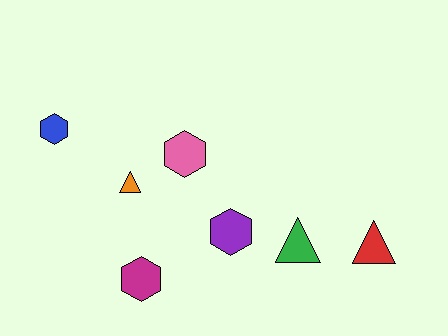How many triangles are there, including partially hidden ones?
There are 3 triangles.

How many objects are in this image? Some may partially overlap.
There are 7 objects.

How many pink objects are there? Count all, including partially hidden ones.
There is 1 pink object.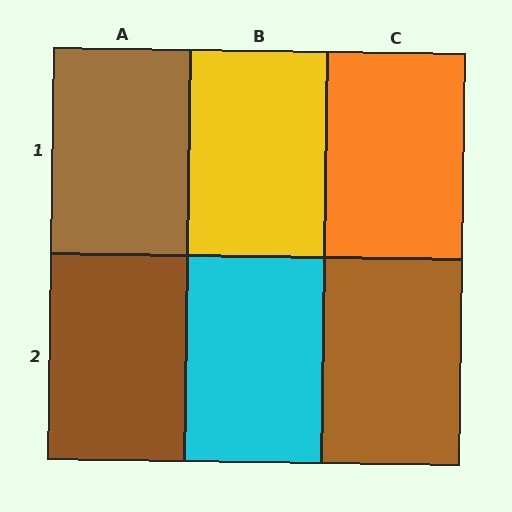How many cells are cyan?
1 cell is cyan.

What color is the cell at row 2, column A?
Brown.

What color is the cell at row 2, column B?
Cyan.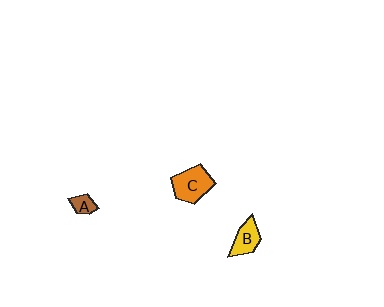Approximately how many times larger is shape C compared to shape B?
Approximately 1.4 times.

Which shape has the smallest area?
Shape A (brown).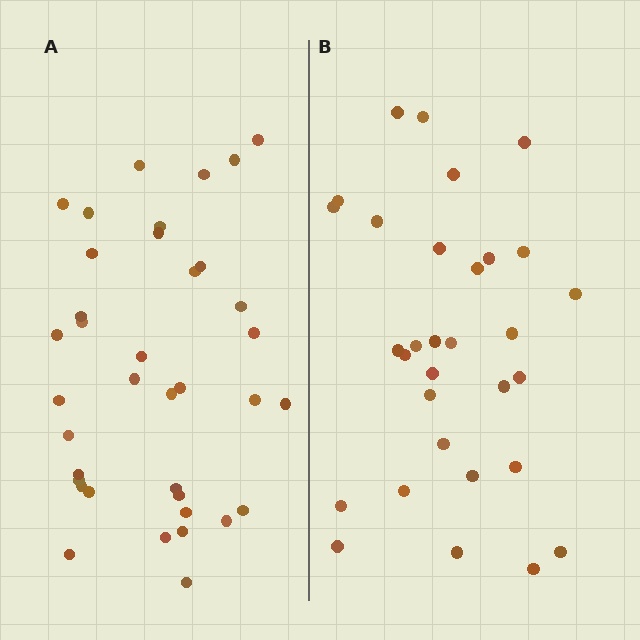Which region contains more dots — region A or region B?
Region A (the left region) has more dots.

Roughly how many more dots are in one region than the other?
Region A has about 6 more dots than region B.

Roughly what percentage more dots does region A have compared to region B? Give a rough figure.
About 20% more.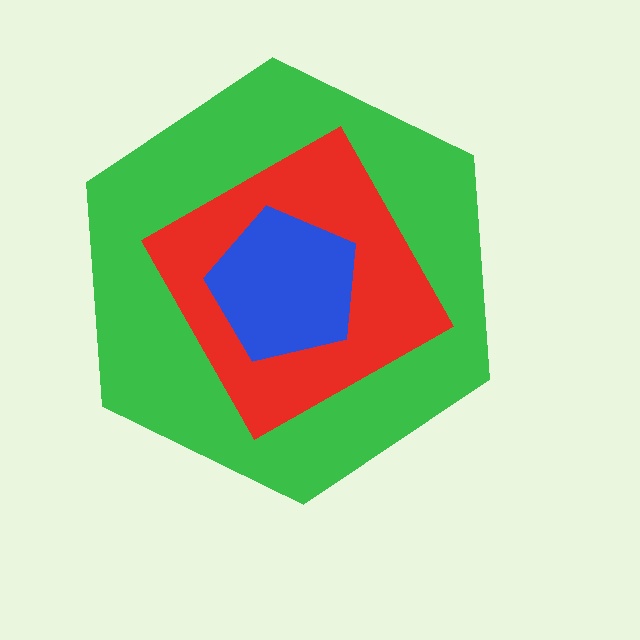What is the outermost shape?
The green hexagon.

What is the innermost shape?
The blue pentagon.